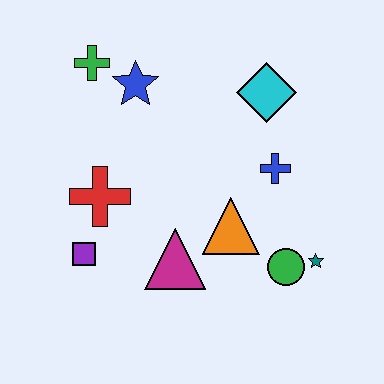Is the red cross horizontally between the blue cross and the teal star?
No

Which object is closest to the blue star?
The green cross is closest to the blue star.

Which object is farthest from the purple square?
The cyan diamond is farthest from the purple square.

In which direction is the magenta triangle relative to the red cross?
The magenta triangle is to the right of the red cross.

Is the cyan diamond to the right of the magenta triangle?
Yes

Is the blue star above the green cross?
No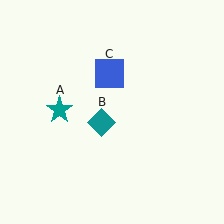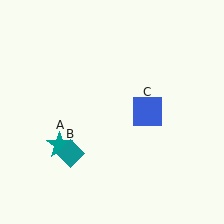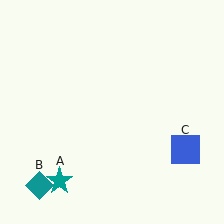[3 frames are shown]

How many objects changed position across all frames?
3 objects changed position: teal star (object A), teal diamond (object B), blue square (object C).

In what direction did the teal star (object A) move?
The teal star (object A) moved down.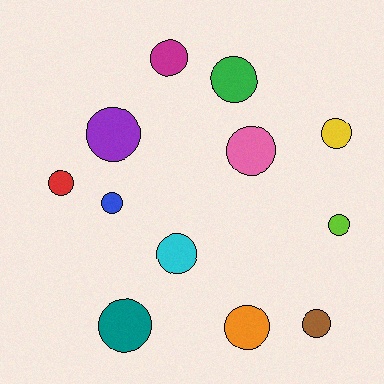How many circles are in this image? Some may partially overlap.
There are 12 circles.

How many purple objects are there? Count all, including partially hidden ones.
There is 1 purple object.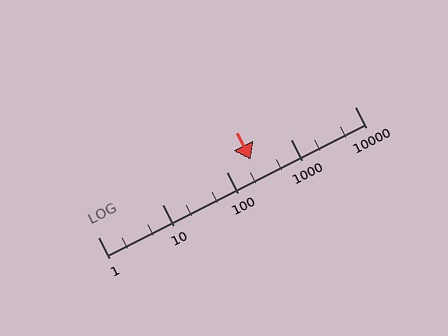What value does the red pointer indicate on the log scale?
The pointer indicates approximately 240.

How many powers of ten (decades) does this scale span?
The scale spans 4 decades, from 1 to 10000.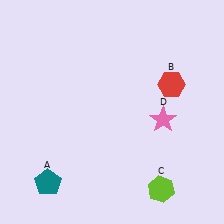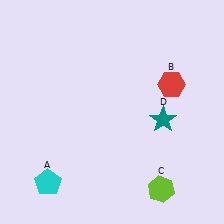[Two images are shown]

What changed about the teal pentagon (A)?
In Image 1, A is teal. In Image 2, it changed to cyan.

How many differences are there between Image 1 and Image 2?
There are 2 differences between the two images.